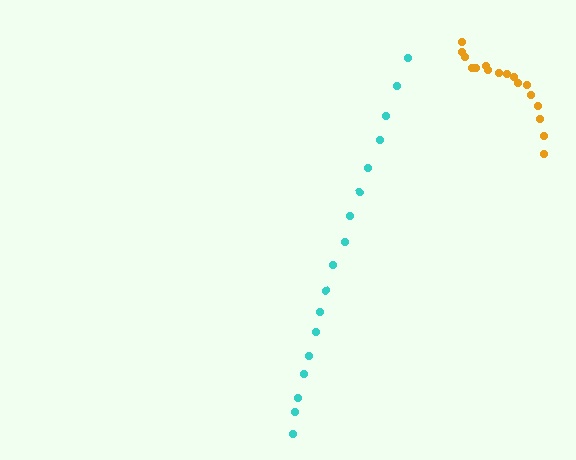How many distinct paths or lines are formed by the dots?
There are 2 distinct paths.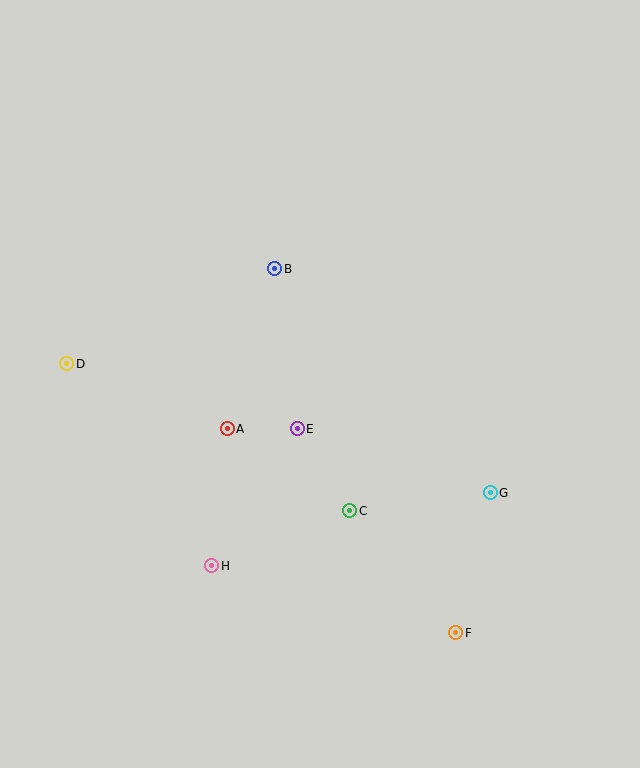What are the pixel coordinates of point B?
Point B is at (275, 269).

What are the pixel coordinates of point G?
Point G is at (490, 493).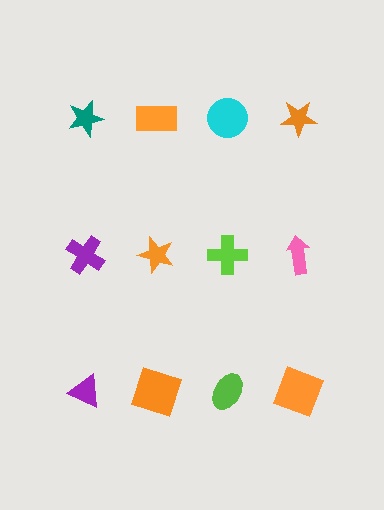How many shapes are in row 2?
4 shapes.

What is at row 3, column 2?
An orange square.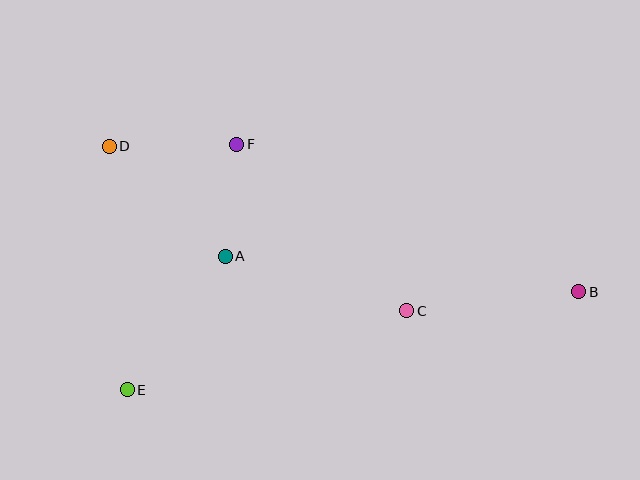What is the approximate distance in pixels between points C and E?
The distance between C and E is approximately 290 pixels.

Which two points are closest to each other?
Points A and F are closest to each other.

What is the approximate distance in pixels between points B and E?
The distance between B and E is approximately 462 pixels.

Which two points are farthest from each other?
Points B and D are farthest from each other.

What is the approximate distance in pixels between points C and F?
The distance between C and F is approximately 238 pixels.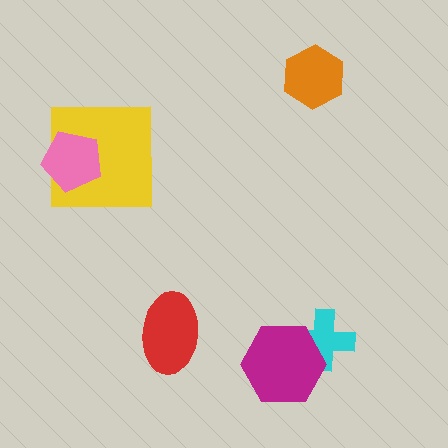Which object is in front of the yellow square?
The pink pentagon is in front of the yellow square.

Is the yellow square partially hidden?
Yes, it is partially covered by another shape.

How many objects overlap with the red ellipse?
0 objects overlap with the red ellipse.